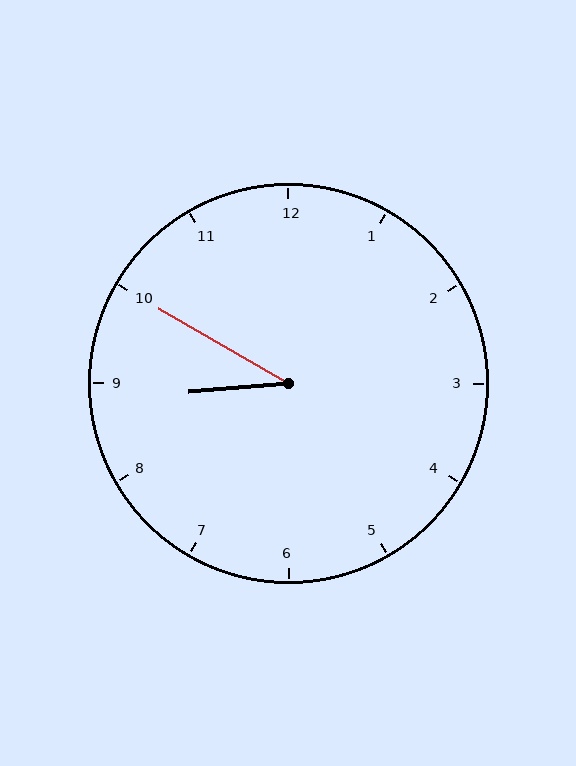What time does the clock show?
8:50.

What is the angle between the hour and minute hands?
Approximately 35 degrees.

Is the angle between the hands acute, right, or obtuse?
It is acute.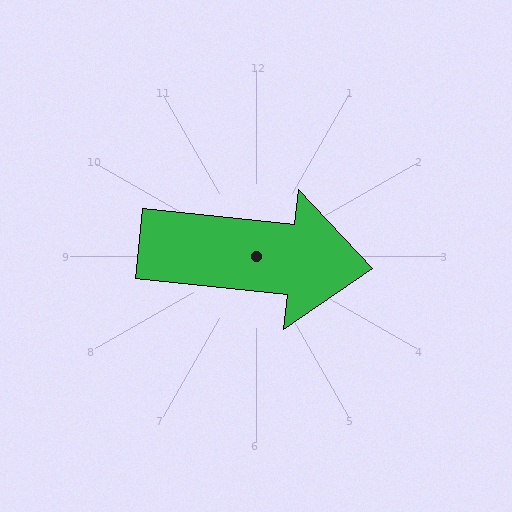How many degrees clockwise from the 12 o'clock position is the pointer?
Approximately 96 degrees.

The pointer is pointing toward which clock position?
Roughly 3 o'clock.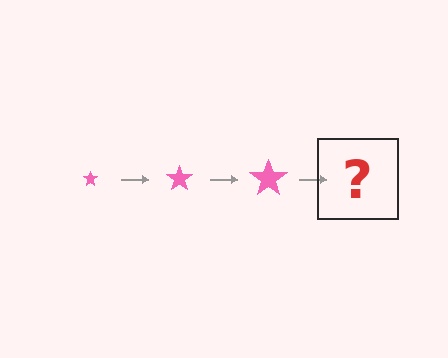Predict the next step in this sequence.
The next step is a pink star, larger than the previous one.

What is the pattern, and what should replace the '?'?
The pattern is that the star gets progressively larger each step. The '?' should be a pink star, larger than the previous one.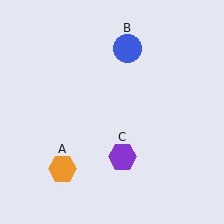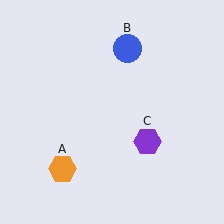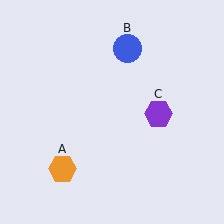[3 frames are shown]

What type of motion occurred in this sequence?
The purple hexagon (object C) rotated counterclockwise around the center of the scene.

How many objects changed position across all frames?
1 object changed position: purple hexagon (object C).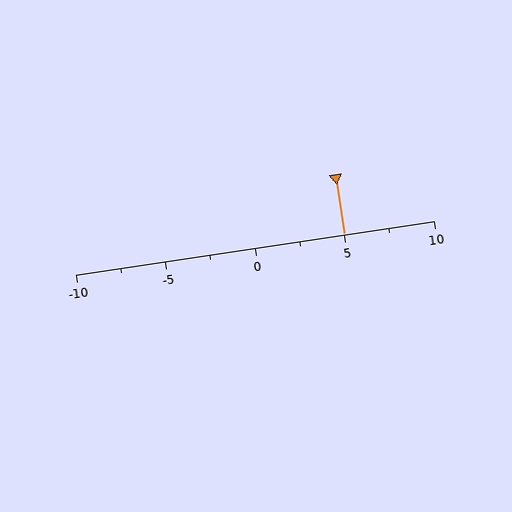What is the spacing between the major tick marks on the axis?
The major ticks are spaced 5 apart.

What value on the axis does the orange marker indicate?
The marker indicates approximately 5.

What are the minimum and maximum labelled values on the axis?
The axis runs from -10 to 10.